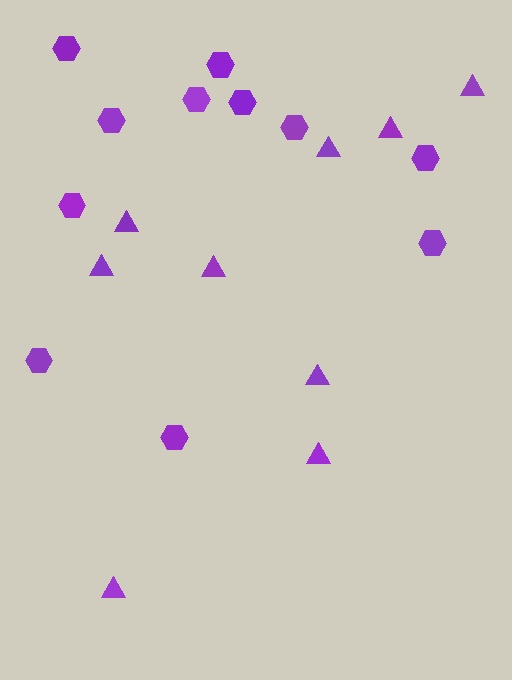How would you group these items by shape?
There are 2 groups: one group of hexagons (11) and one group of triangles (9).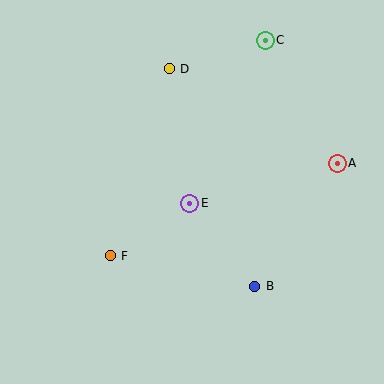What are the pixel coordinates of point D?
Point D is at (169, 69).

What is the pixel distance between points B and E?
The distance between B and E is 106 pixels.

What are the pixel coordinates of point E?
Point E is at (190, 203).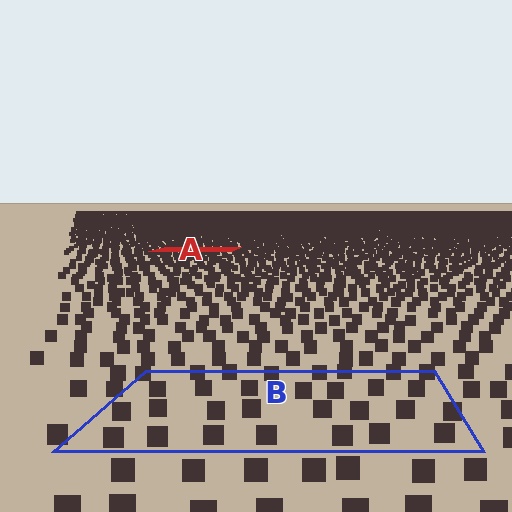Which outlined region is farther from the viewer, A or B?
Region A is farther from the viewer — the texture elements inside it appear smaller and more densely packed.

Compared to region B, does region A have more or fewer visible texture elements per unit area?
Region A has more texture elements per unit area — they are packed more densely because it is farther away.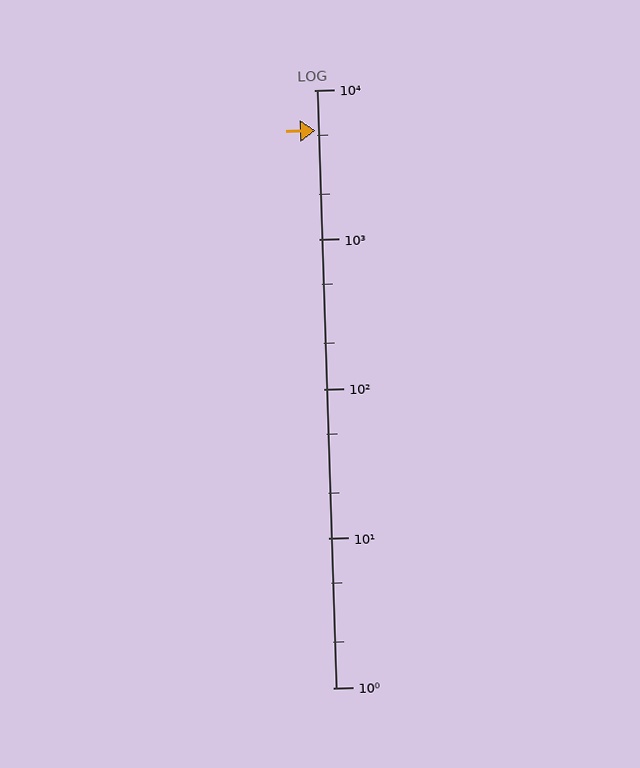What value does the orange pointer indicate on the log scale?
The pointer indicates approximately 5400.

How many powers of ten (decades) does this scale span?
The scale spans 4 decades, from 1 to 10000.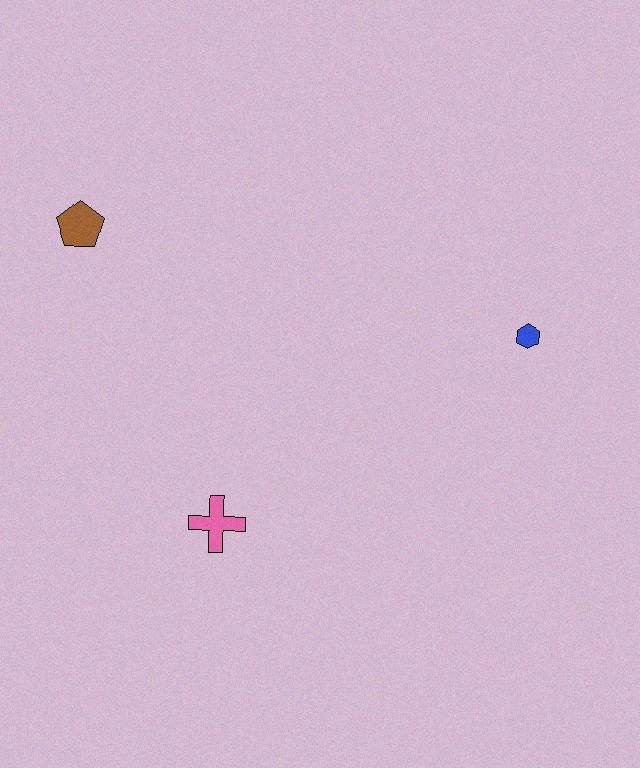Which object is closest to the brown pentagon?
The pink cross is closest to the brown pentagon.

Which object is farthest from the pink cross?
The blue hexagon is farthest from the pink cross.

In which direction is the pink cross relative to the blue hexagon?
The pink cross is to the left of the blue hexagon.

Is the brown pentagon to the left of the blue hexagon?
Yes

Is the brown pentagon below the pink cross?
No